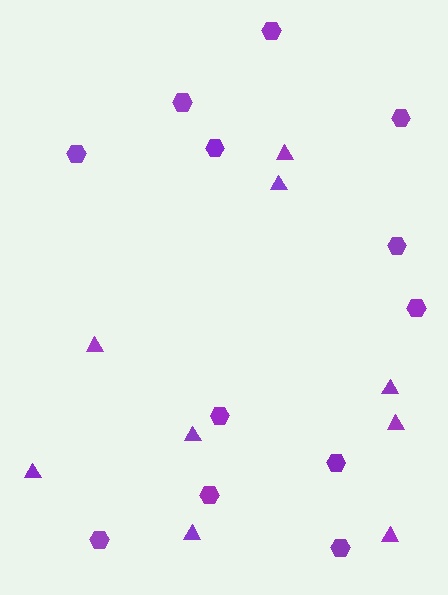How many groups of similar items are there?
There are 2 groups: one group of triangles (9) and one group of hexagons (12).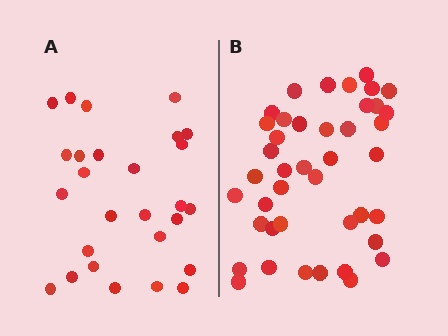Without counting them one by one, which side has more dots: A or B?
Region B (the right region) has more dots.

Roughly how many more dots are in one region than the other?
Region B has approximately 15 more dots than region A.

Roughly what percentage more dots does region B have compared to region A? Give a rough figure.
About 55% more.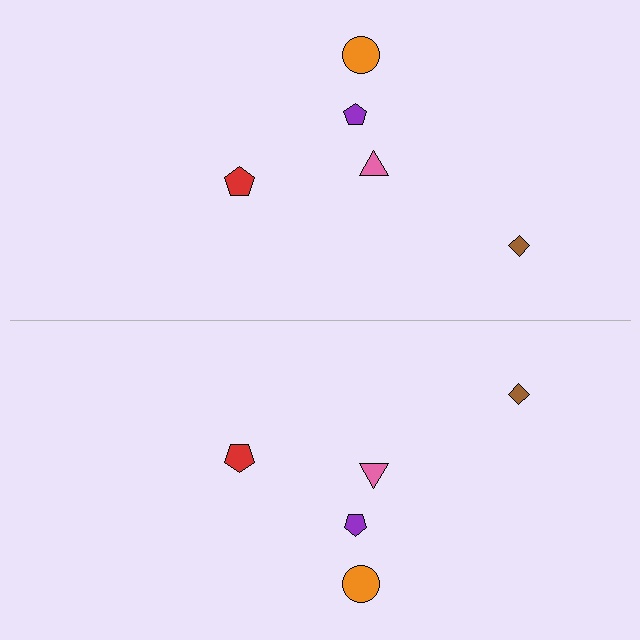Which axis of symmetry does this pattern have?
The pattern has a horizontal axis of symmetry running through the center of the image.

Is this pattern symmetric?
Yes, this pattern has bilateral (reflection) symmetry.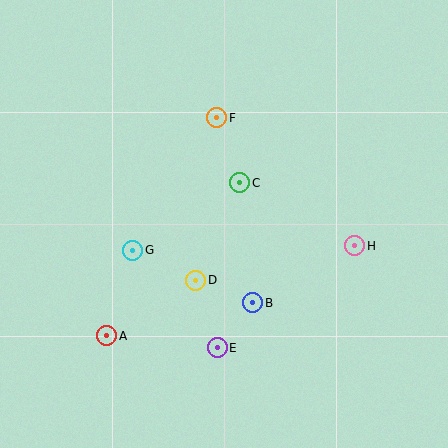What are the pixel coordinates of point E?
Point E is at (217, 348).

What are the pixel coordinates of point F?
Point F is at (217, 118).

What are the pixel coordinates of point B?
Point B is at (253, 303).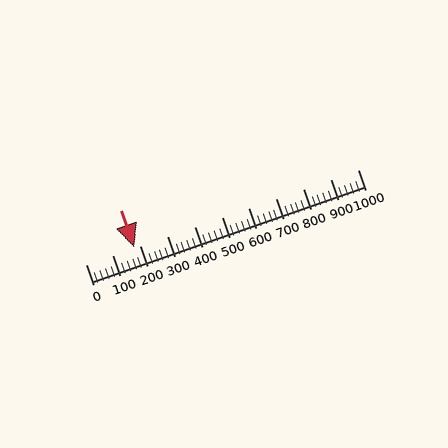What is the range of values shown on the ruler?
The ruler shows values from 0 to 1000.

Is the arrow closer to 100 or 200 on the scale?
The arrow is closer to 200.